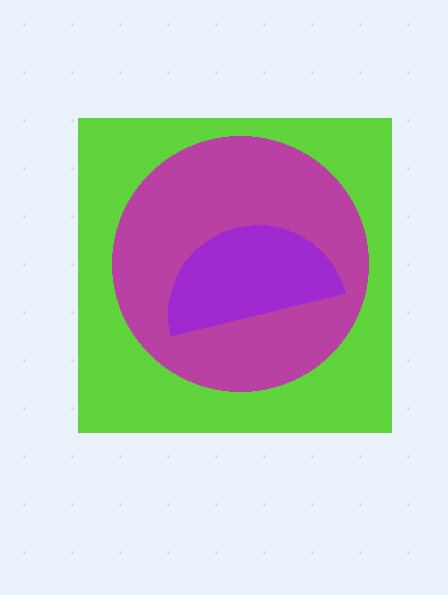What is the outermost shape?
The lime square.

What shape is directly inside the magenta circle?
The purple semicircle.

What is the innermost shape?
The purple semicircle.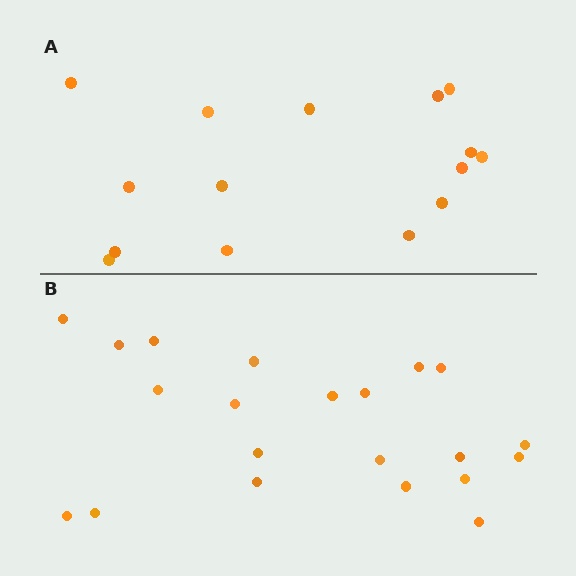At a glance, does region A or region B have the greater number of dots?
Region B (the bottom region) has more dots.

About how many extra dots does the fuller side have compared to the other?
Region B has about 6 more dots than region A.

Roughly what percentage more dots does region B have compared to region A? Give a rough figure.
About 40% more.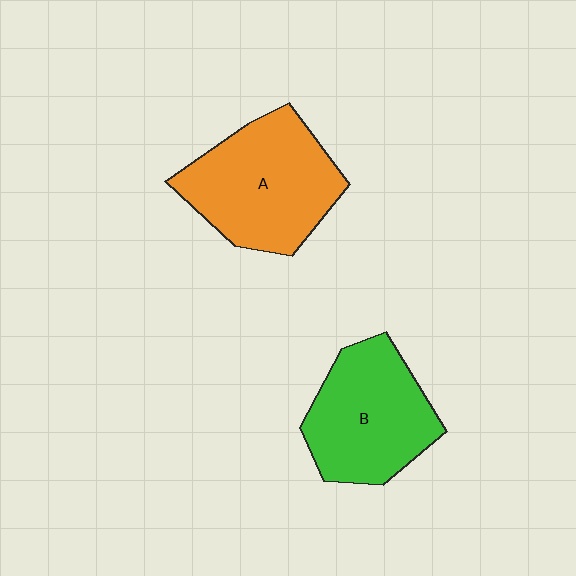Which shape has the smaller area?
Shape B (green).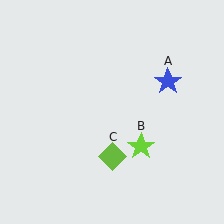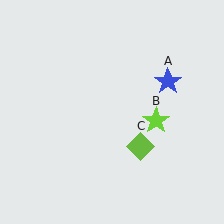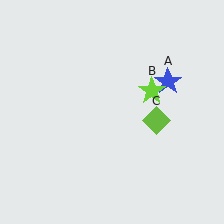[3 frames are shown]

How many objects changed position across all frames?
2 objects changed position: lime star (object B), lime diamond (object C).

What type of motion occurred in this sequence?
The lime star (object B), lime diamond (object C) rotated counterclockwise around the center of the scene.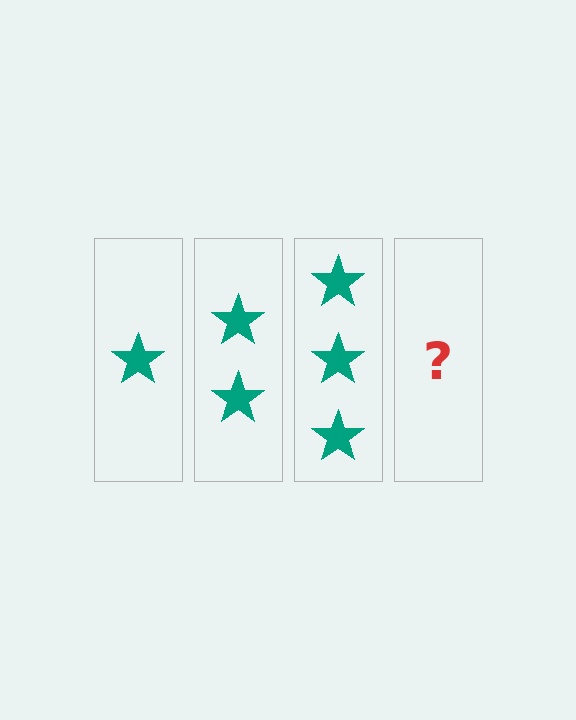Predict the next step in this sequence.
The next step is 4 stars.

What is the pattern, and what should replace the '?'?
The pattern is that each step adds one more star. The '?' should be 4 stars.